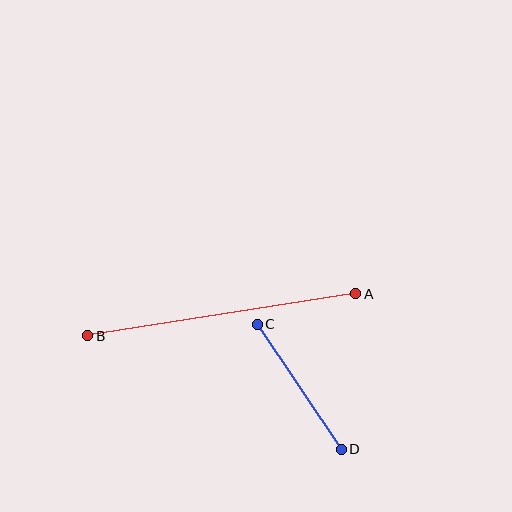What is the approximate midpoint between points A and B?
The midpoint is at approximately (222, 315) pixels.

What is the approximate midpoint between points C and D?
The midpoint is at approximately (299, 387) pixels.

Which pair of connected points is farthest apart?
Points A and B are farthest apart.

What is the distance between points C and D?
The distance is approximately 151 pixels.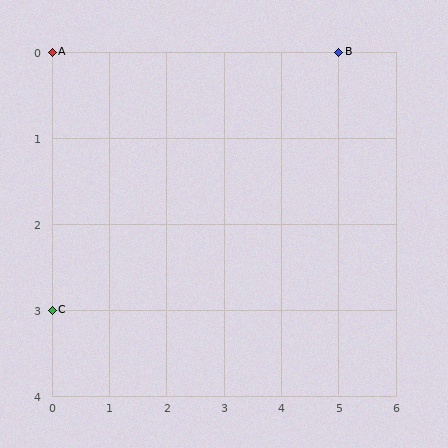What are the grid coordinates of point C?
Point C is at grid coordinates (0, 3).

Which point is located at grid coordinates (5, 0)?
Point B is at (5, 0).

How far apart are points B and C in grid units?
Points B and C are 5 columns and 3 rows apart (about 5.8 grid units diagonally).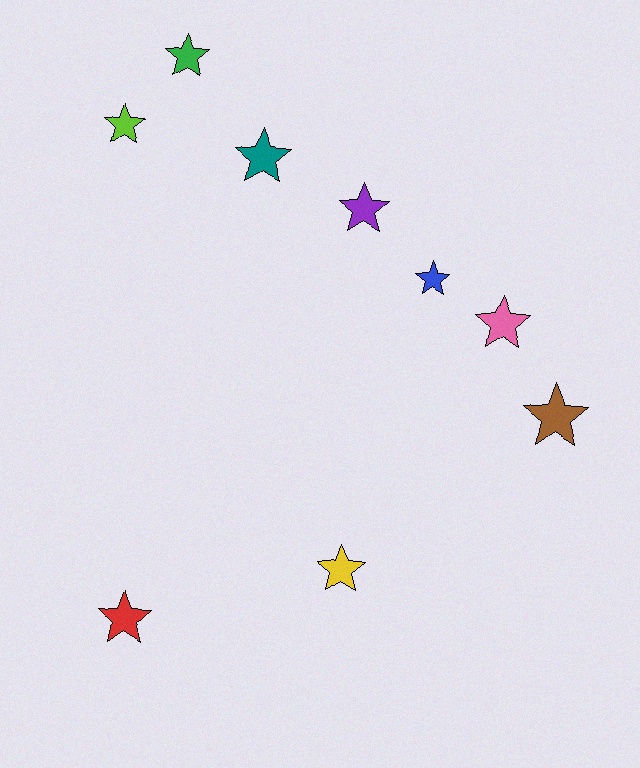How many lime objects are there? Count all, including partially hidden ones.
There is 1 lime object.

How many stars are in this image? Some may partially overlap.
There are 9 stars.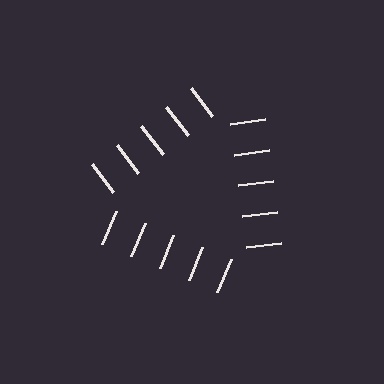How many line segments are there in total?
15 — 5 along each of the 3 edges.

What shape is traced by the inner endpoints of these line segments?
An illusory triangle — the line segments terminate on its edges but no continuous stroke is drawn.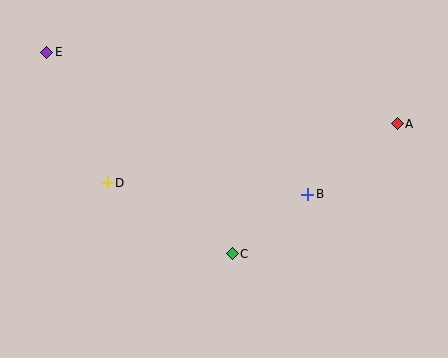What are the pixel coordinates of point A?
Point A is at (397, 124).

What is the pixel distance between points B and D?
The distance between B and D is 201 pixels.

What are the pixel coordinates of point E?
Point E is at (47, 52).